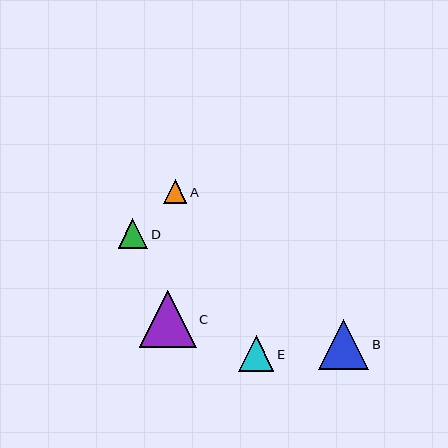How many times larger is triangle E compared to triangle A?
Triangle E is approximately 1.5 times the size of triangle A.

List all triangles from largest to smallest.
From largest to smallest: C, B, E, D, A.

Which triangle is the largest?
Triangle C is the largest with a size of approximately 57 pixels.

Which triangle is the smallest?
Triangle A is the smallest with a size of approximately 23 pixels.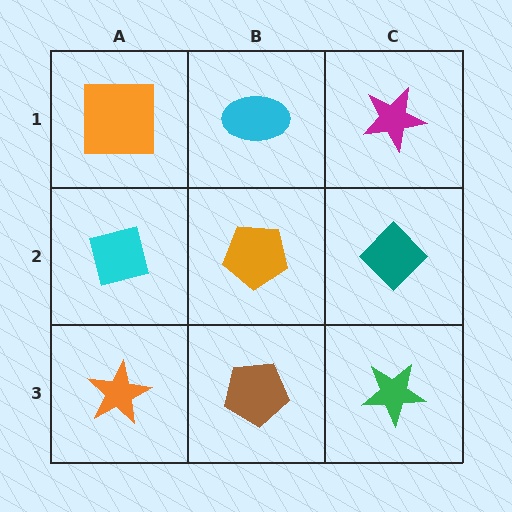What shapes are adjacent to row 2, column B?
A cyan ellipse (row 1, column B), a brown pentagon (row 3, column B), a cyan square (row 2, column A), a teal diamond (row 2, column C).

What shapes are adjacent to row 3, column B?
An orange pentagon (row 2, column B), an orange star (row 3, column A), a green star (row 3, column C).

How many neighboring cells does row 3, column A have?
2.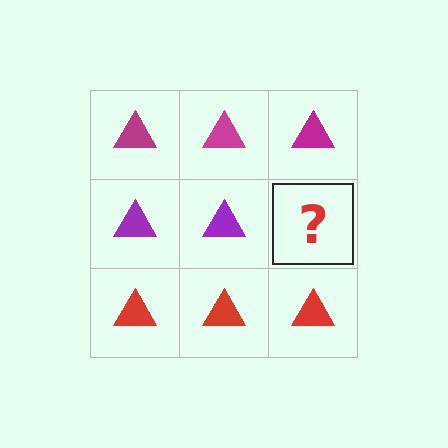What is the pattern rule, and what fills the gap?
The rule is that each row has a consistent color. The gap should be filled with a purple triangle.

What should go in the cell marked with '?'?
The missing cell should contain a purple triangle.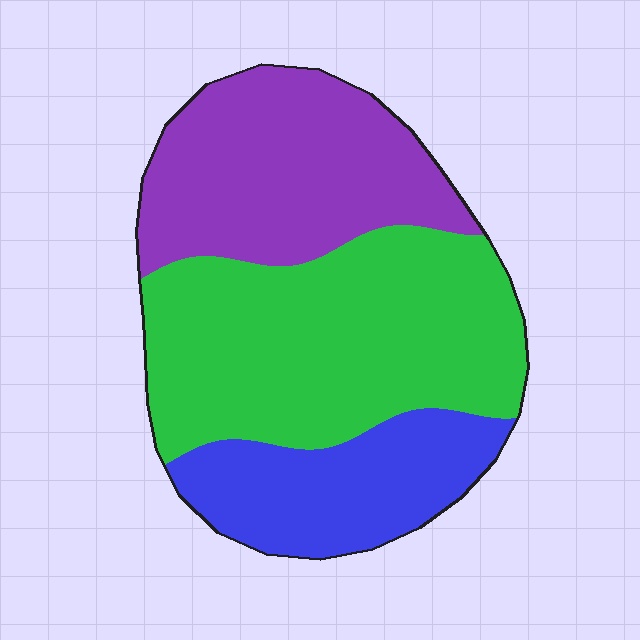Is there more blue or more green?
Green.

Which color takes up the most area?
Green, at roughly 45%.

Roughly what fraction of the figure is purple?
Purple takes up about one third (1/3) of the figure.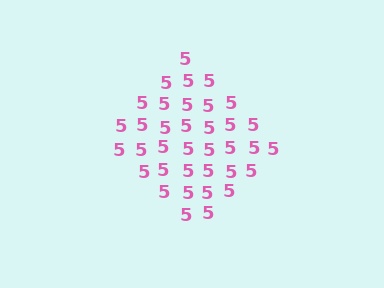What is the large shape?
The large shape is a diamond.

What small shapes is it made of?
It is made of small digit 5's.